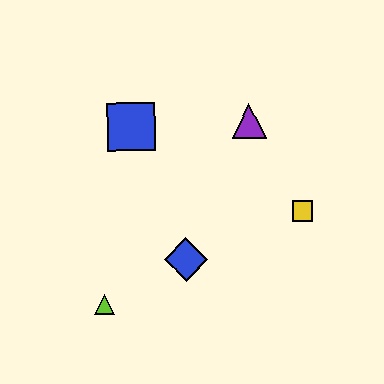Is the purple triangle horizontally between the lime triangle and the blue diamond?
No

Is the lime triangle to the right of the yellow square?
No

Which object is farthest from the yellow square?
The lime triangle is farthest from the yellow square.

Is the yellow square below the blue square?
Yes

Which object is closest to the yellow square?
The purple triangle is closest to the yellow square.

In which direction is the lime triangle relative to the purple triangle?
The lime triangle is below the purple triangle.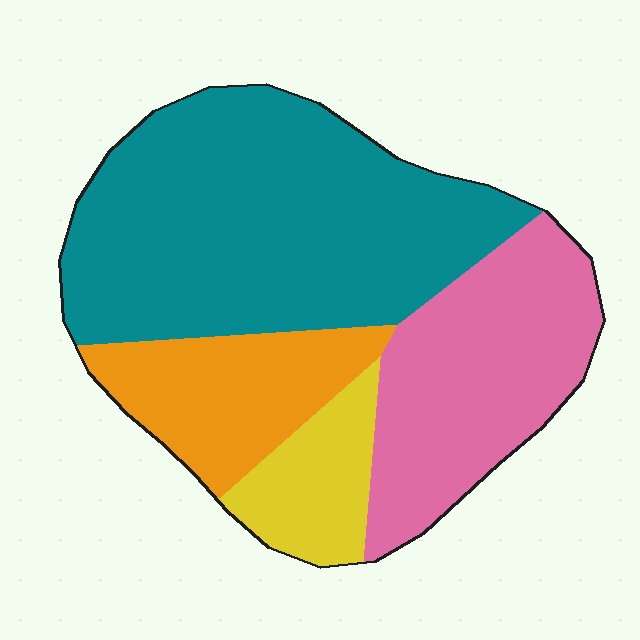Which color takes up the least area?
Yellow, at roughly 10%.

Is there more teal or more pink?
Teal.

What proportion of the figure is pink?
Pink takes up about one quarter (1/4) of the figure.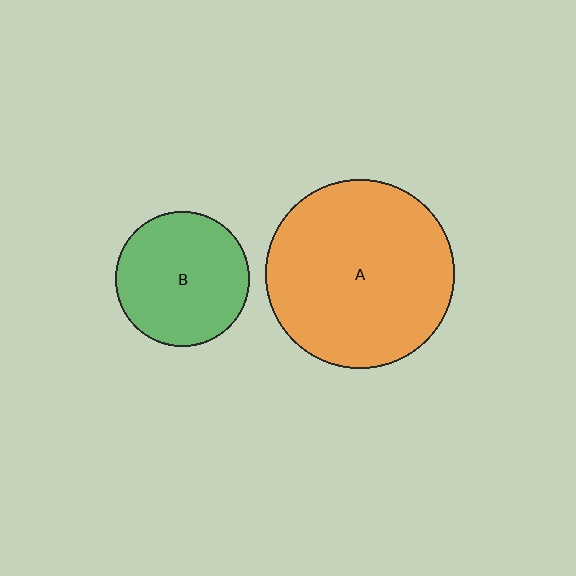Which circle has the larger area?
Circle A (orange).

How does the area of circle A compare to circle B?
Approximately 2.0 times.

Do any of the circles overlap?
No, none of the circles overlap.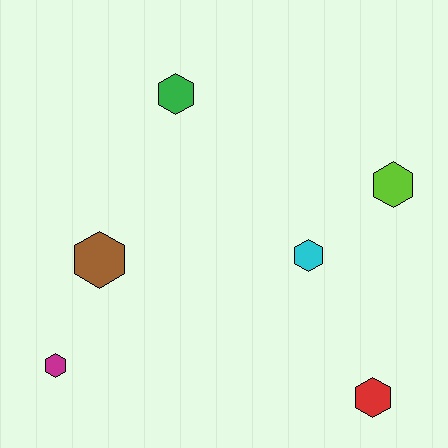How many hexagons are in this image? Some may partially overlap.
There are 6 hexagons.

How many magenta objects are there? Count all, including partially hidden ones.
There is 1 magenta object.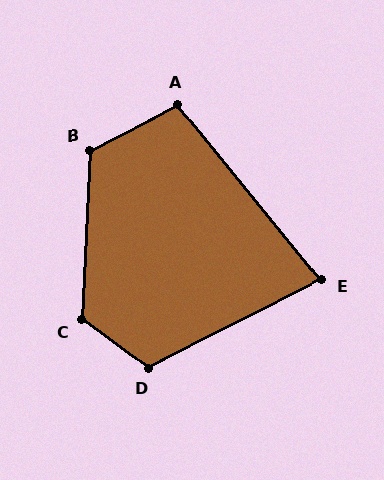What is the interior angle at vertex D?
Approximately 117 degrees (obtuse).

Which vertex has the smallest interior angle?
E, at approximately 78 degrees.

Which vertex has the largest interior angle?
C, at approximately 124 degrees.